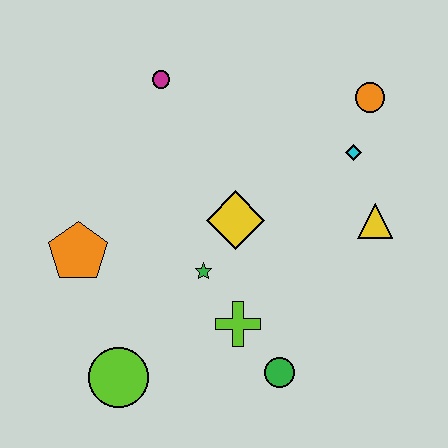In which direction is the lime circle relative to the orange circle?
The lime circle is below the orange circle.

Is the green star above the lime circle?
Yes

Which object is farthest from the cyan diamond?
The lime circle is farthest from the cyan diamond.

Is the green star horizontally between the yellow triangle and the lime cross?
No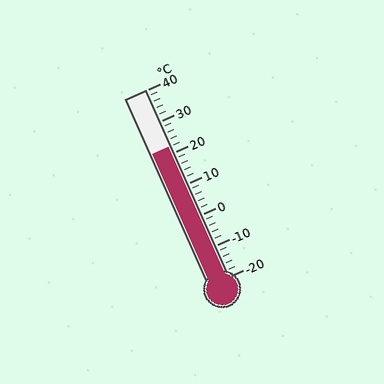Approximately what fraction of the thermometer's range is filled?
The thermometer is filled to approximately 70% of its range.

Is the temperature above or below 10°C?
The temperature is above 10°C.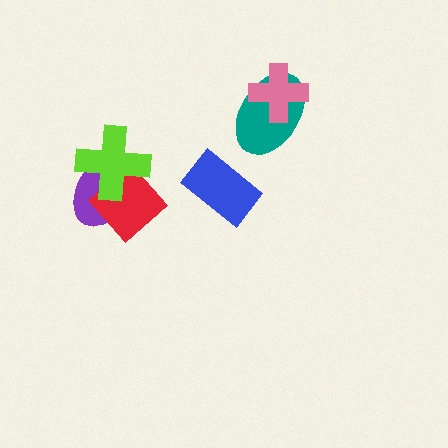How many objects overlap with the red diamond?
2 objects overlap with the red diamond.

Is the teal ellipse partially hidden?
Yes, it is partially covered by another shape.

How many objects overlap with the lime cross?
2 objects overlap with the lime cross.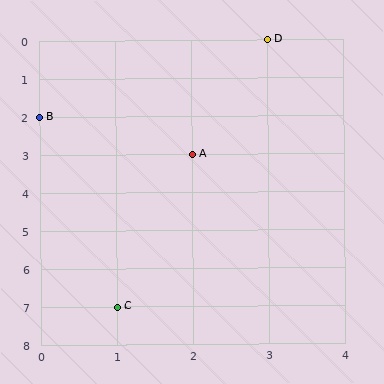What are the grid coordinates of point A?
Point A is at grid coordinates (2, 3).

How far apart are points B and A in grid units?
Points B and A are 2 columns and 1 row apart (about 2.2 grid units diagonally).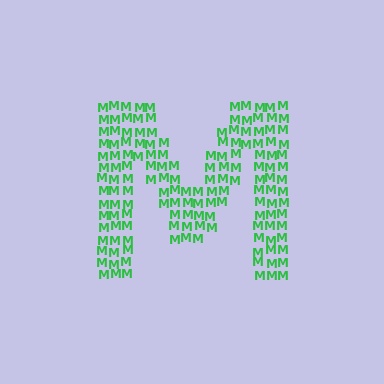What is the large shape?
The large shape is the letter M.